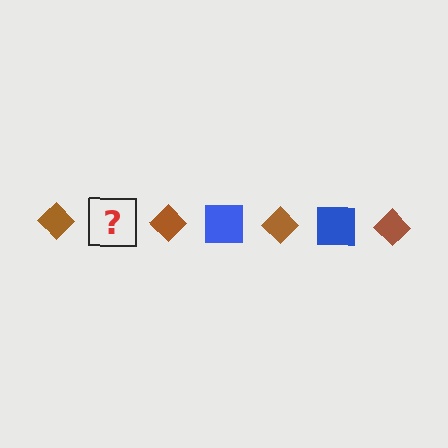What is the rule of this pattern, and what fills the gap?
The rule is that the pattern alternates between brown diamond and blue square. The gap should be filled with a blue square.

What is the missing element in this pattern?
The missing element is a blue square.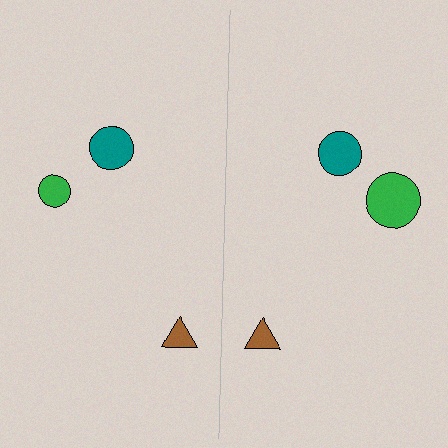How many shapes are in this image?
There are 6 shapes in this image.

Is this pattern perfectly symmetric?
No, the pattern is not perfectly symmetric. The green circle on the right side has a different size than its mirror counterpart.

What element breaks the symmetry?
The green circle on the right side has a different size than its mirror counterpart.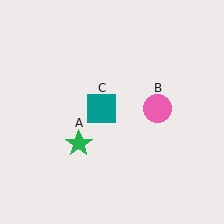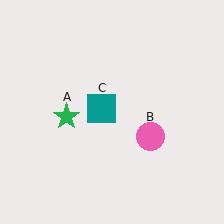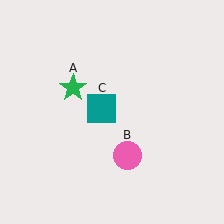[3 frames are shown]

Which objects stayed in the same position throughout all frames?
Teal square (object C) remained stationary.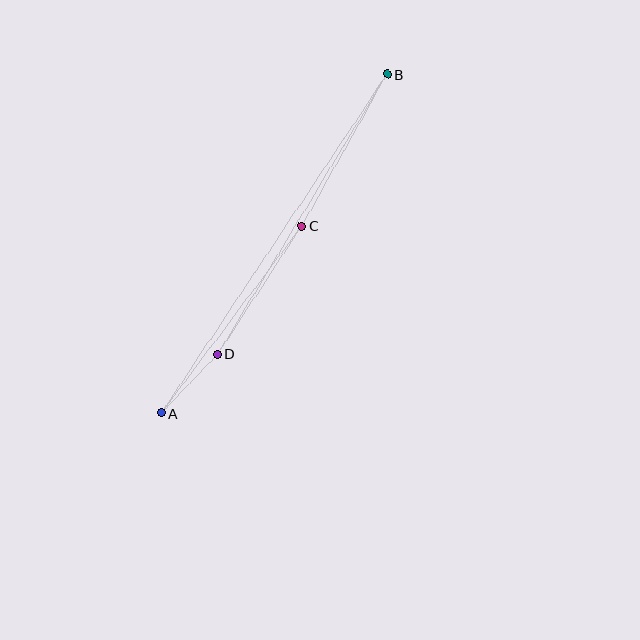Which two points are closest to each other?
Points A and D are closest to each other.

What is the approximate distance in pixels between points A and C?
The distance between A and C is approximately 235 pixels.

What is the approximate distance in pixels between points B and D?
The distance between B and D is approximately 327 pixels.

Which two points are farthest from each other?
Points A and B are farthest from each other.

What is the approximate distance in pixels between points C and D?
The distance between C and D is approximately 154 pixels.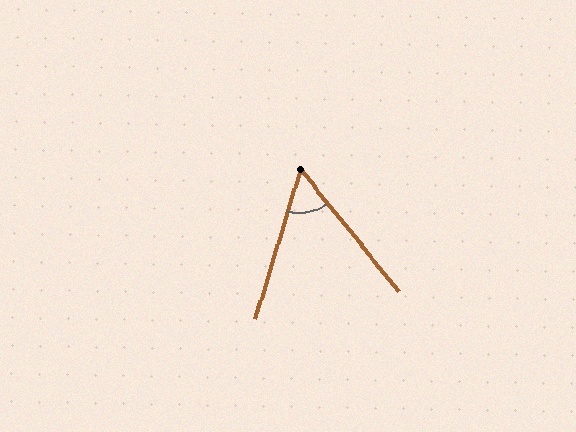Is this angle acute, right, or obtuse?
It is acute.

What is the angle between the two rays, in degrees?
Approximately 56 degrees.